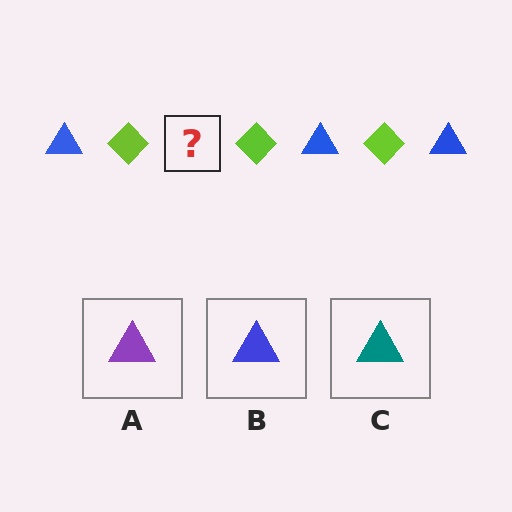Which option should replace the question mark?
Option B.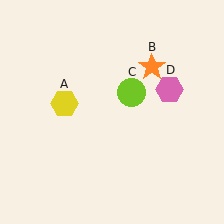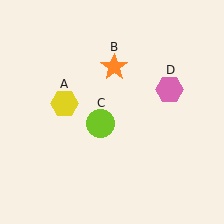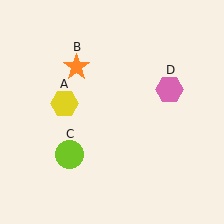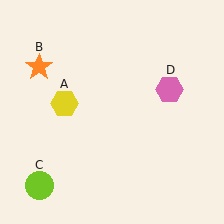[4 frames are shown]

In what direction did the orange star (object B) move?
The orange star (object B) moved left.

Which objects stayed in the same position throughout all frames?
Yellow hexagon (object A) and pink hexagon (object D) remained stationary.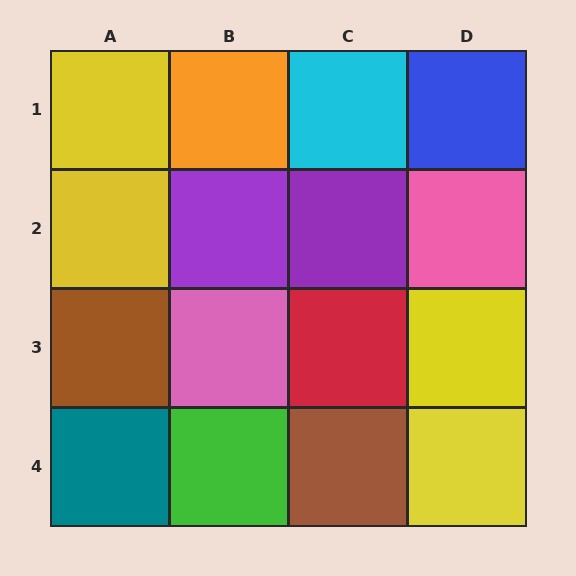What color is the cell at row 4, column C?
Brown.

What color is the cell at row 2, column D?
Pink.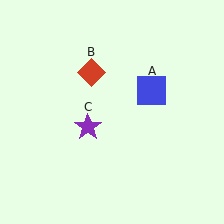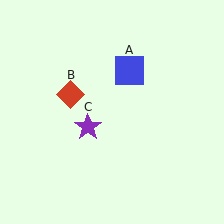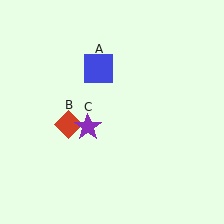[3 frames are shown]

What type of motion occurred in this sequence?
The blue square (object A), red diamond (object B) rotated counterclockwise around the center of the scene.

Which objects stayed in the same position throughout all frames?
Purple star (object C) remained stationary.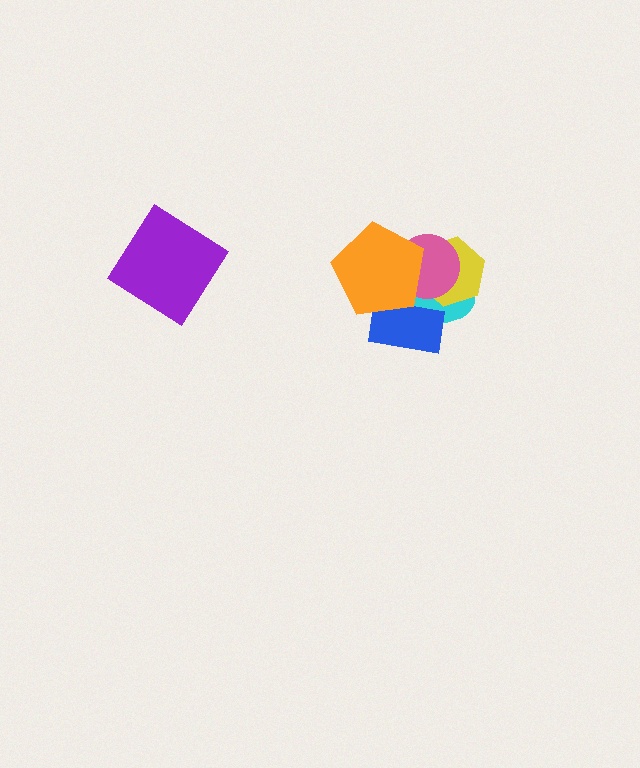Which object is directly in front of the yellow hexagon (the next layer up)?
The pink circle is directly in front of the yellow hexagon.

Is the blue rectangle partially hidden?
Yes, it is partially covered by another shape.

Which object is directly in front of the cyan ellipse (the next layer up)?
The yellow hexagon is directly in front of the cyan ellipse.